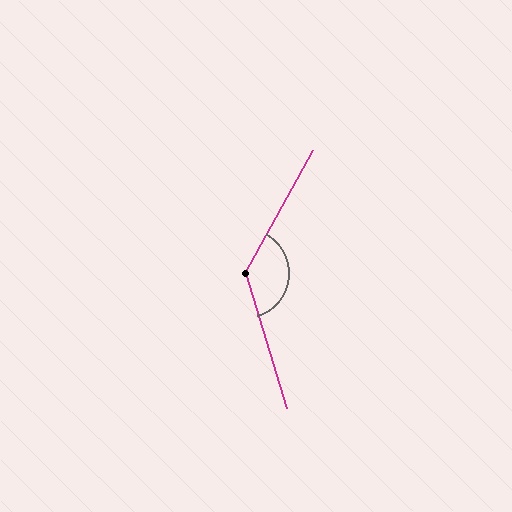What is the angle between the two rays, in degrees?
Approximately 134 degrees.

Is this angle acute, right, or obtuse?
It is obtuse.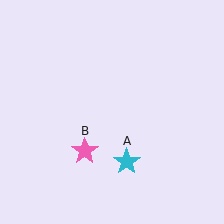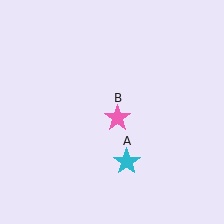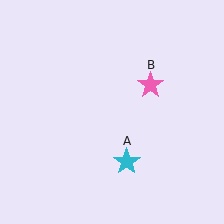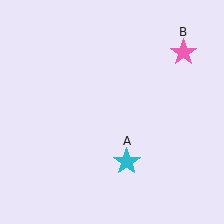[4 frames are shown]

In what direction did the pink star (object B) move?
The pink star (object B) moved up and to the right.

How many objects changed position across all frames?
1 object changed position: pink star (object B).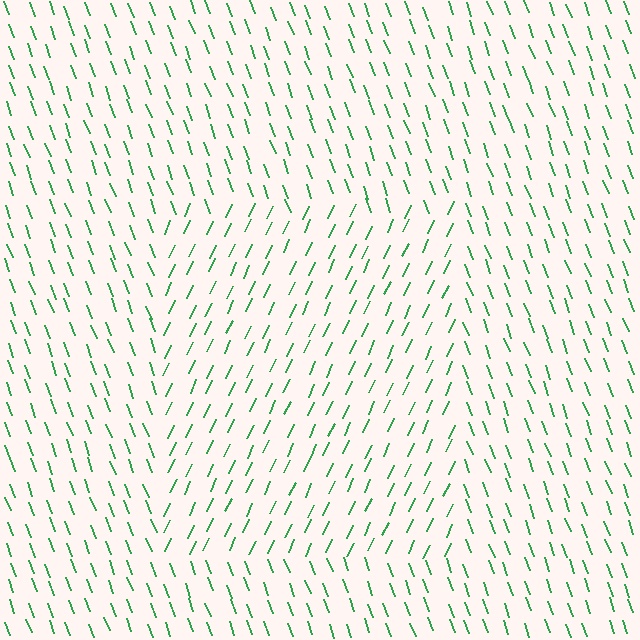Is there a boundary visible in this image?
Yes, there is a texture boundary formed by a change in line orientation.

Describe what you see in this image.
The image is filled with small green line segments. A rectangle region in the image has lines oriented differently from the surrounding lines, creating a visible texture boundary.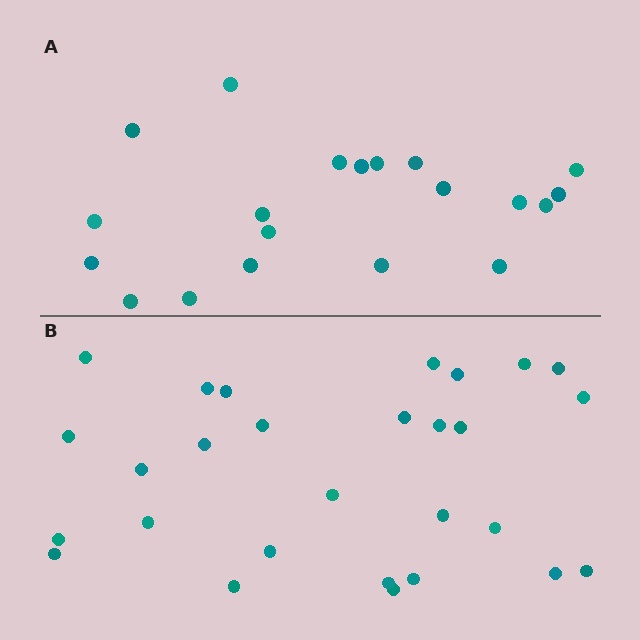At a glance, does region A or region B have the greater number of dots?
Region B (the bottom region) has more dots.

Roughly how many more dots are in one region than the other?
Region B has roughly 8 or so more dots than region A.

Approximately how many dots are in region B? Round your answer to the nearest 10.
About 30 dots. (The exact count is 28, which rounds to 30.)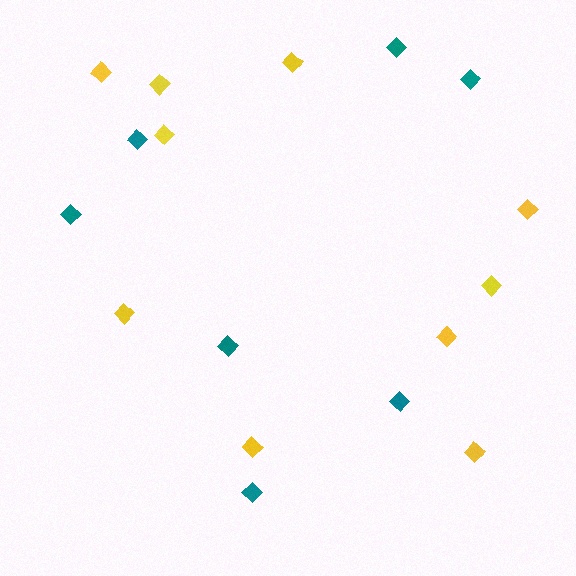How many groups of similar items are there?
There are 2 groups: one group of teal diamonds (7) and one group of yellow diamonds (10).